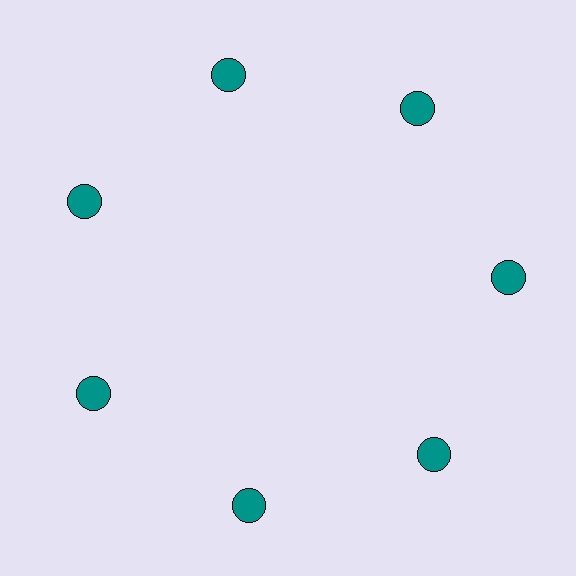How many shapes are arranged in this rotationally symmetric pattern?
There are 7 shapes, arranged in 7 groups of 1.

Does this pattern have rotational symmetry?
Yes, this pattern has 7-fold rotational symmetry. It looks the same after rotating 51 degrees around the center.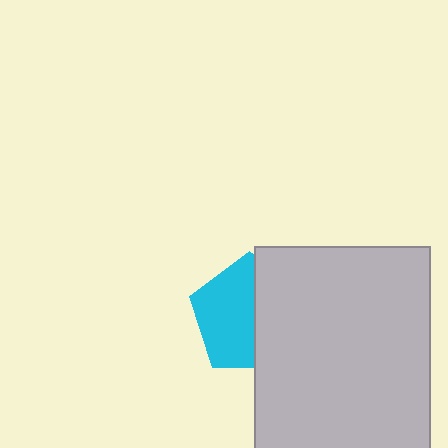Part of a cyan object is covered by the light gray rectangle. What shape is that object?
It is a pentagon.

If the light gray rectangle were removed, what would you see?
You would see the complete cyan pentagon.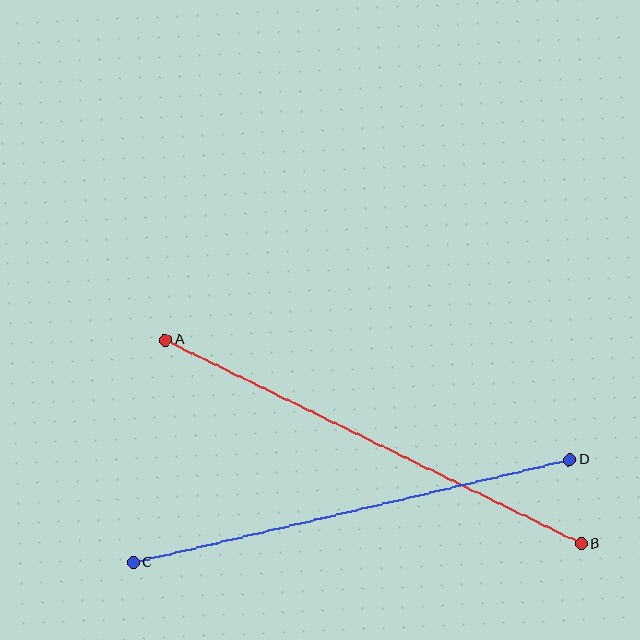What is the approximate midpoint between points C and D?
The midpoint is at approximately (352, 511) pixels.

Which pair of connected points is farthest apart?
Points A and B are farthest apart.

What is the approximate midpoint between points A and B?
The midpoint is at approximately (373, 442) pixels.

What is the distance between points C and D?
The distance is approximately 448 pixels.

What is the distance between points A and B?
The distance is approximately 463 pixels.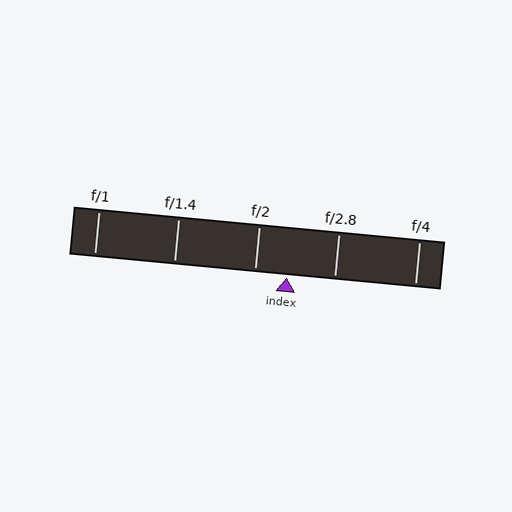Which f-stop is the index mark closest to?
The index mark is closest to f/2.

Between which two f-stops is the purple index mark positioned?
The index mark is between f/2 and f/2.8.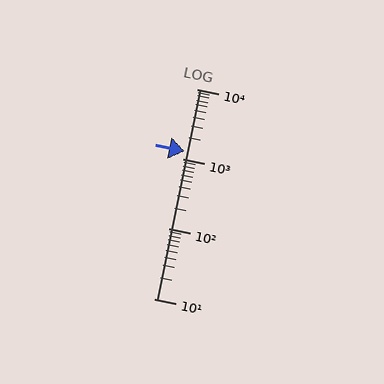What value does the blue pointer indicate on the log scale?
The pointer indicates approximately 1300.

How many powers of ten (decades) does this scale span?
The scale spans 3 decades, from 10 to 10000.